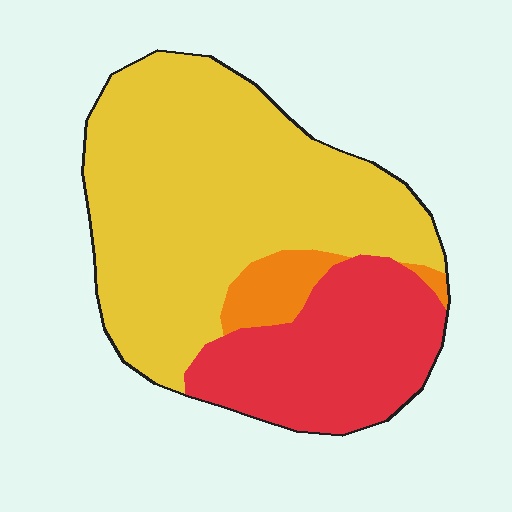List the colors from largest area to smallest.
From largest to smallest: yellow, red, orange.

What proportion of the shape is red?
Red covers about 30% of the shape.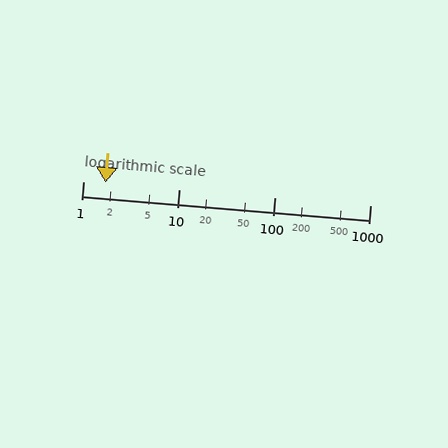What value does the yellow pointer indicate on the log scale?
The pointer indicates approximately 1.7.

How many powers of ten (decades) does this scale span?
The scale spans 3 decades, from 1 to 1000.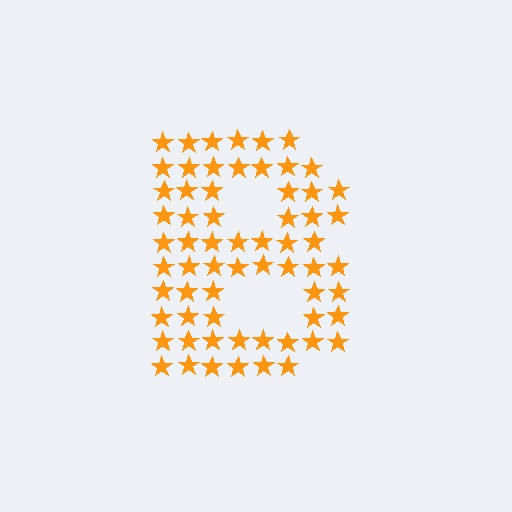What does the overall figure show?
The overall figure shows the letter B.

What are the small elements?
The small elements are stars.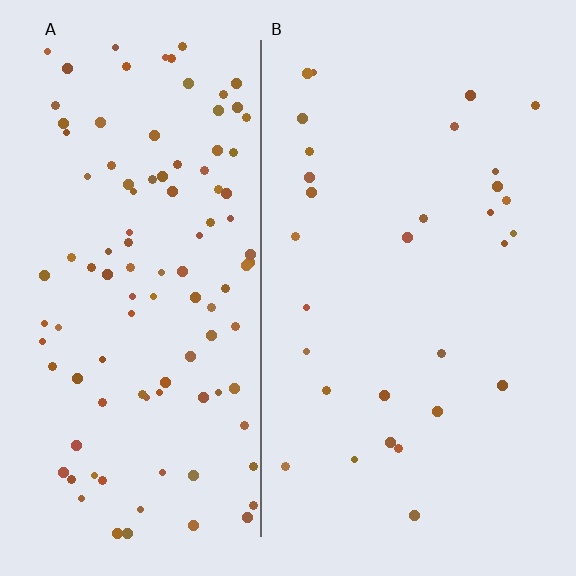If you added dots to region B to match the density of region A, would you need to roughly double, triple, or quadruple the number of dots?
Approximately quadruple.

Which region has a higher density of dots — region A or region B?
A (the left).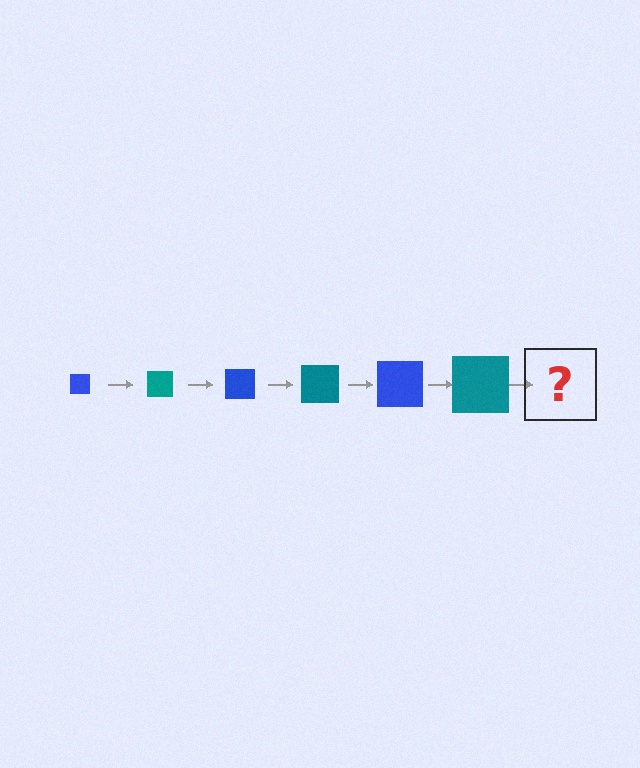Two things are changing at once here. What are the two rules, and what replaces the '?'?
The two rules are that the square grows larger each step and the color cycles through blue and teal. The '?' should be a blue square, larger than the previous one.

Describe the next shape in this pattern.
It should be a blue square, larger than the previous one.